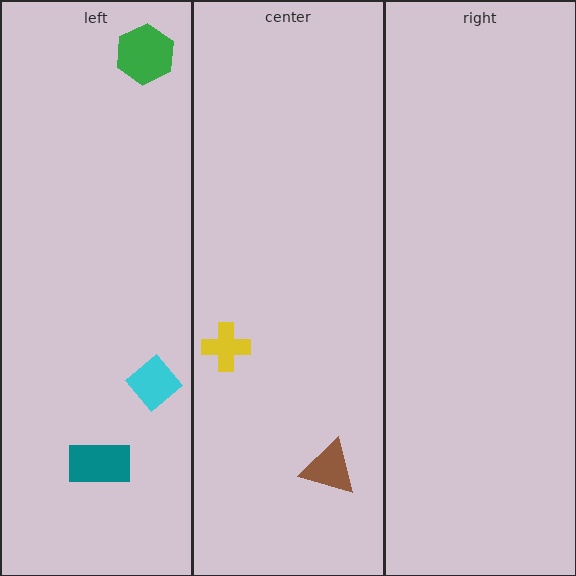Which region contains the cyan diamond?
The left region.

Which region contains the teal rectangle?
The left region.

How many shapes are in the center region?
2.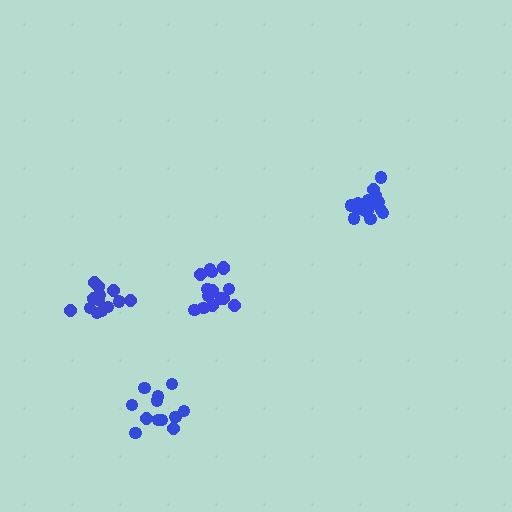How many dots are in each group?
Group 1: 16 dots, Group 2: 13 dots, Group 3: 15 dots, Group 4: 12 dots (56 total).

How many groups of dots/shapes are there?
There are 4 groups.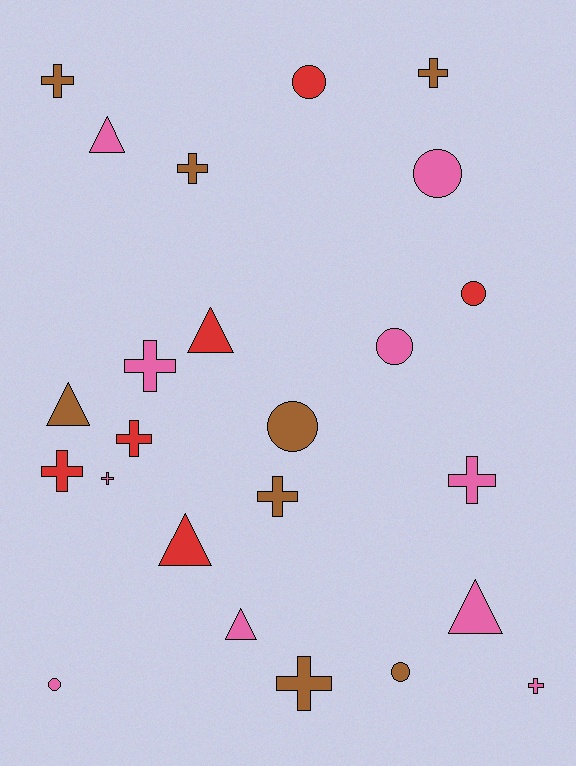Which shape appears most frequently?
Cross, with 11 objects.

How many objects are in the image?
There are 24 objects.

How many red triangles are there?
There are 2 red triangles.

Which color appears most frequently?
Pink, with 10 objects.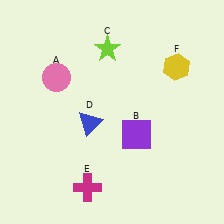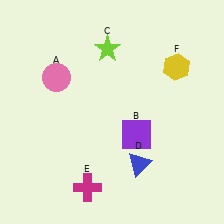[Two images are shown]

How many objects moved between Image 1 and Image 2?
1 object moved between the two images.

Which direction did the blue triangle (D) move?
The blue triangle (D) moved right.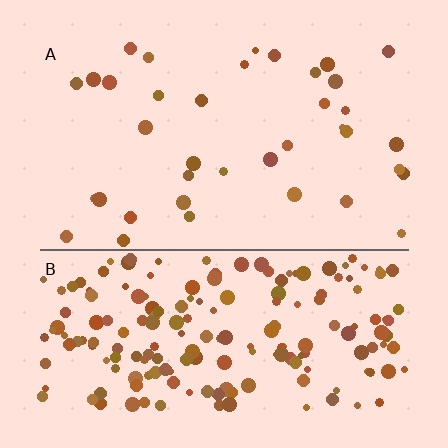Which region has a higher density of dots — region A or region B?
B (the bottom).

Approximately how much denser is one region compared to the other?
Approximately 5.2× — region B over region A.